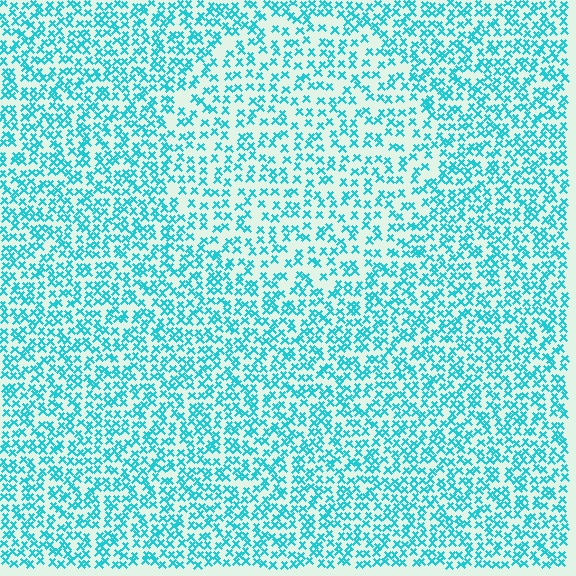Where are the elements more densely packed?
The elements are more densely packed outside the circle boundary.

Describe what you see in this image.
The image contains small cyan elements arranged at two different densities. A circle-shaped region is visible where the elements are less densely packed than the surrounding area.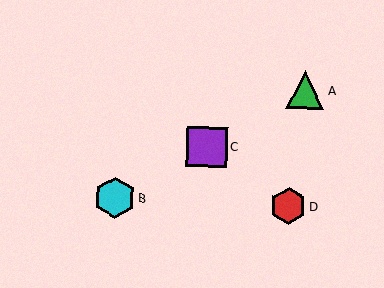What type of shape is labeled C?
Shape C is a purple square.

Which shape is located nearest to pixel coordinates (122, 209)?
The cyan hexagon (labeled B) at (115, 197) is nearest to that location.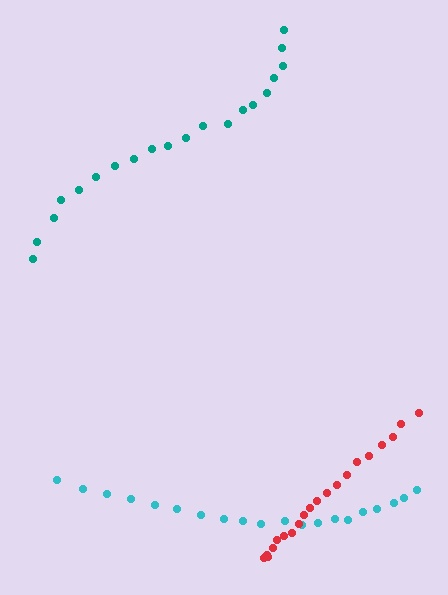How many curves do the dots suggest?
There are 3 distinct paths.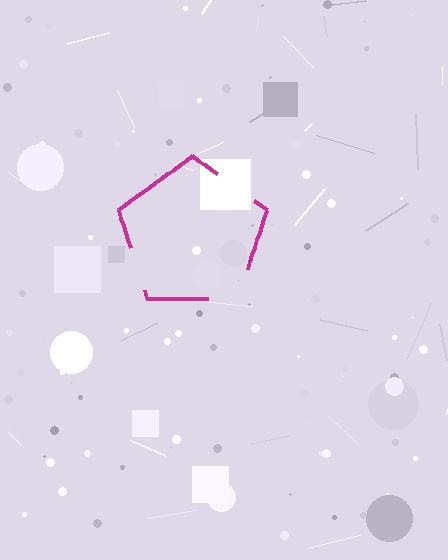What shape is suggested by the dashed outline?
The dashed outline suggests a pentagon.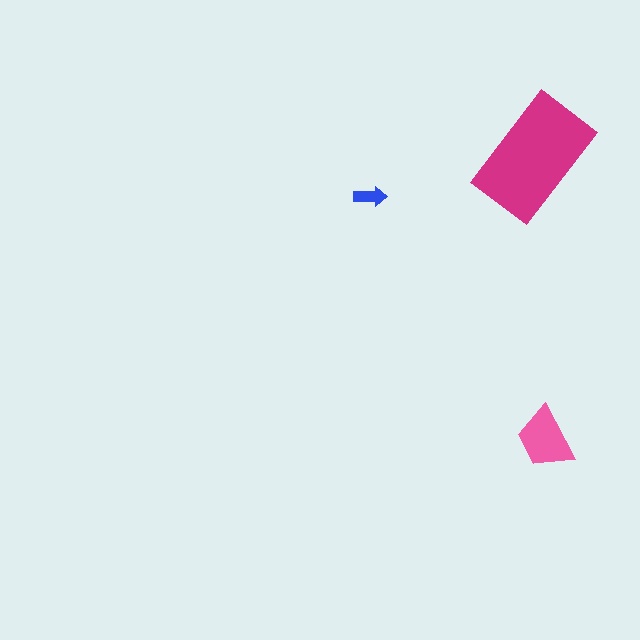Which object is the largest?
The magenta rectangle.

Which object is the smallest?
The blue arrow.